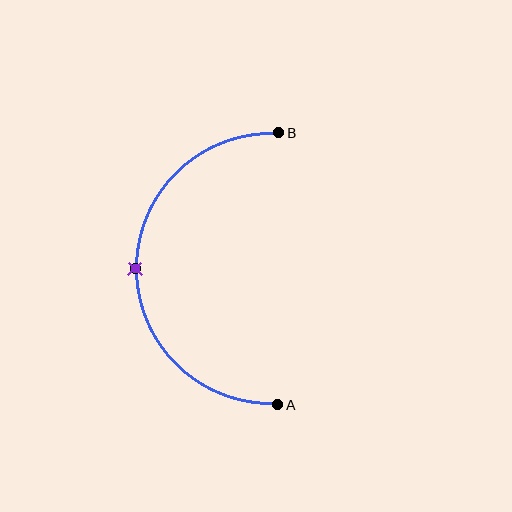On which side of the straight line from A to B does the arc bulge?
The arc bulges to the left of the straight line connecting A and B.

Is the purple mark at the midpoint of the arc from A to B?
Yes. The purple mark lies on the arc at equal arc-length from both A and B — it is the arc midpoint.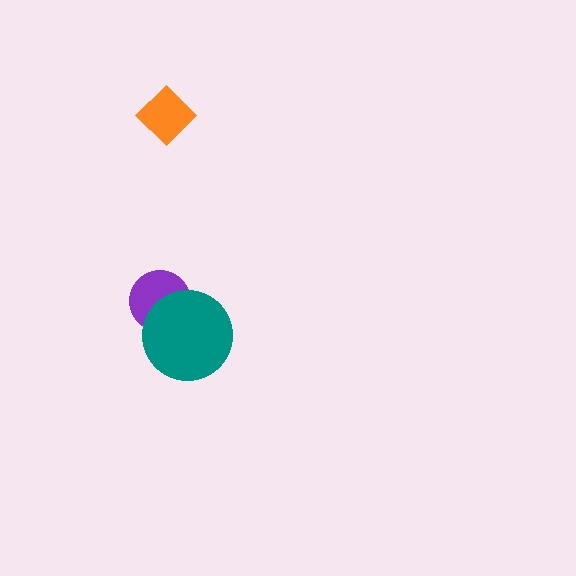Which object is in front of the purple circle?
The teal circle is in front of the purple circle.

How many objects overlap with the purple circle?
1 object overlaps with the purple circle.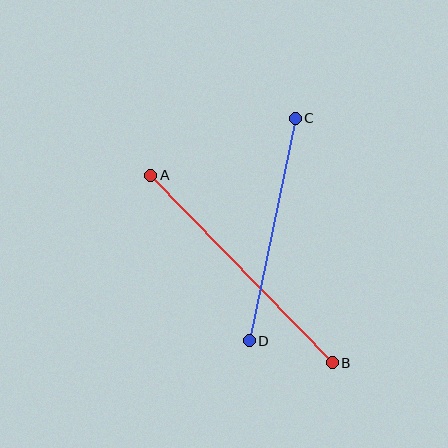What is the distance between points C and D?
The distance is approximately 227 pixels.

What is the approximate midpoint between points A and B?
The midpoint is at approximately (241, 269) pixels.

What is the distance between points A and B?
The distance is approximately 261 pixels.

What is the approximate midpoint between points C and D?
The midpoint is at approximately (272, 230) pixels.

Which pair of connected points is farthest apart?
Points A and B are farthest apart.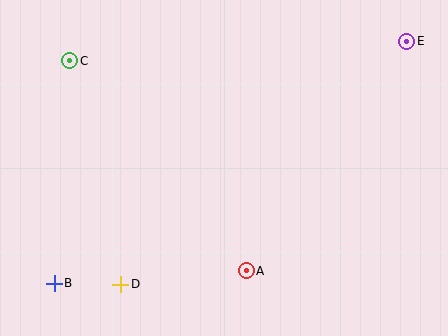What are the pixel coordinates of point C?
Point C is at (70, 61).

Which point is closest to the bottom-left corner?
Point B is closest to the bottom-left corner.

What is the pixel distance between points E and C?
The distance between E and C is 338 pixels.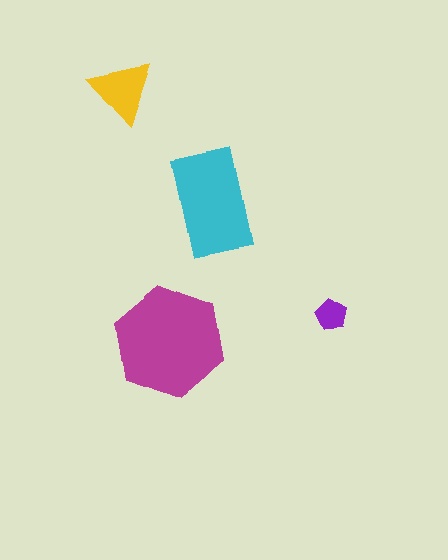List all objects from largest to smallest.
The magenta hexagon, the cyan rectangle, the yellow triangle, the purple pentagon.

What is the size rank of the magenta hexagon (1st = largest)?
1st.